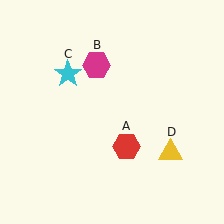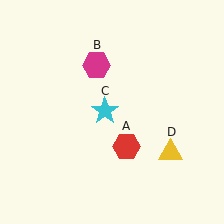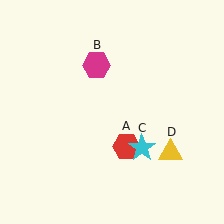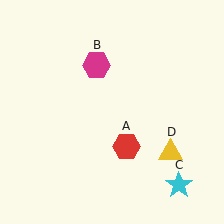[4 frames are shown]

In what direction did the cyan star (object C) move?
The cyan star (object C) moved down and to the right.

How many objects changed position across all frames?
1 object changed position: cyan star (object C).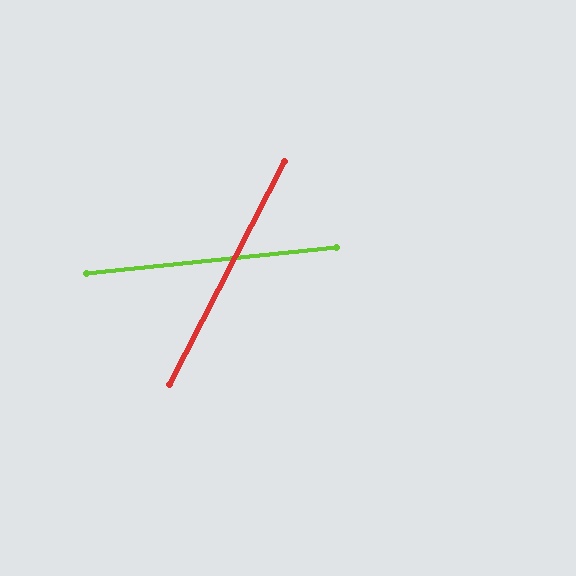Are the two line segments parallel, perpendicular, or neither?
Neither parallel nor perpendicular — they differ by about 57°.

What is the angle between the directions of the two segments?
Approximately 57 degrees.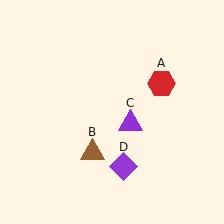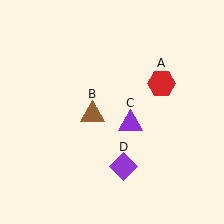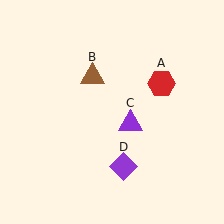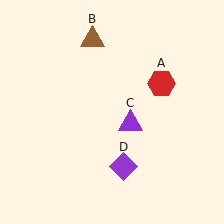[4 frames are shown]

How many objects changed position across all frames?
1 object changed position: brown triangle (object B).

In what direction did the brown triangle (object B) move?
The brown triangle (object B) moved up.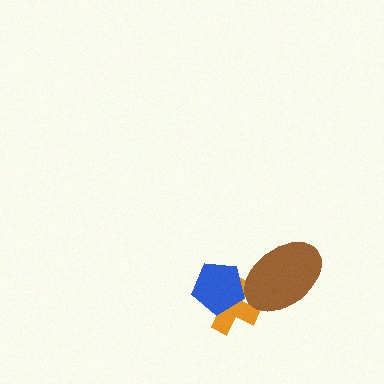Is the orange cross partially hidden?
Yes, it is partially covered by another shape.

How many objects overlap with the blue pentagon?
1 object overlaps with the blue pentagon.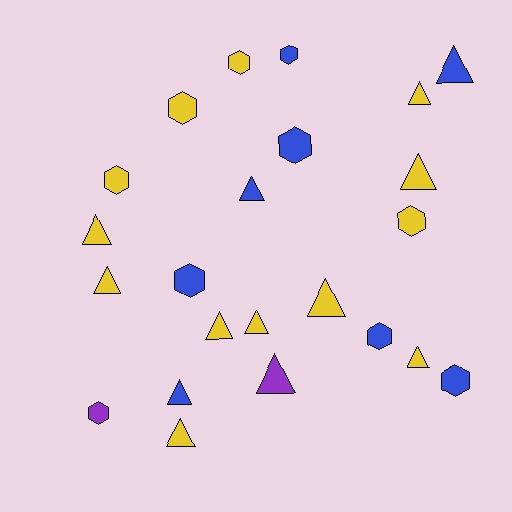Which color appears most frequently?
Yellow, with 13 objects.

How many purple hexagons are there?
There is 1 purple hexagon.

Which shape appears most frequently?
Triangle, with 13 objects.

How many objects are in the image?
There are 23 objects.